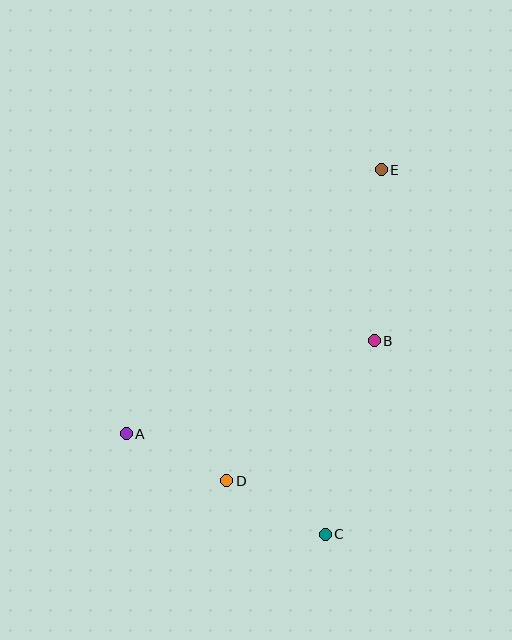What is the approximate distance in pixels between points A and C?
The distance between A and C is approximately 223 pixels.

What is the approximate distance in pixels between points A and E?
The distance between A and E is approximately 367 pixels.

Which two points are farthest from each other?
Points C and E are farthest from each other.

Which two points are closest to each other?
Points A and D are closest to each other.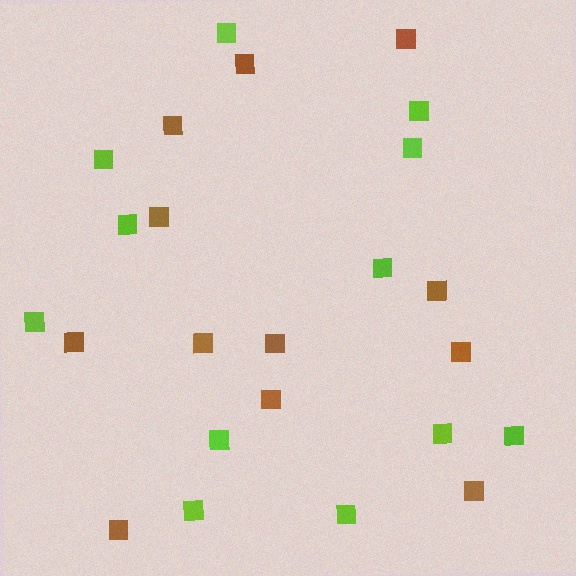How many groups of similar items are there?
There are 2 groups: one group of lime squares (12) and one group of brown squares (12).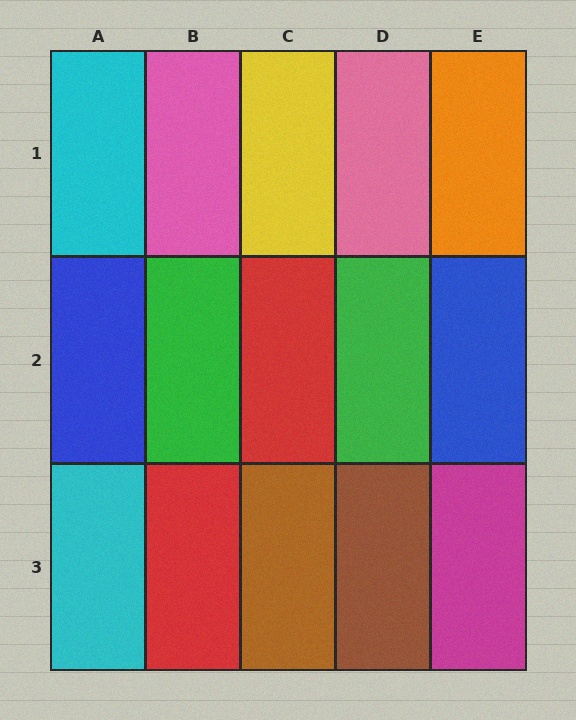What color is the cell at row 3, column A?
Cyan.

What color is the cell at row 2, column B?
Green.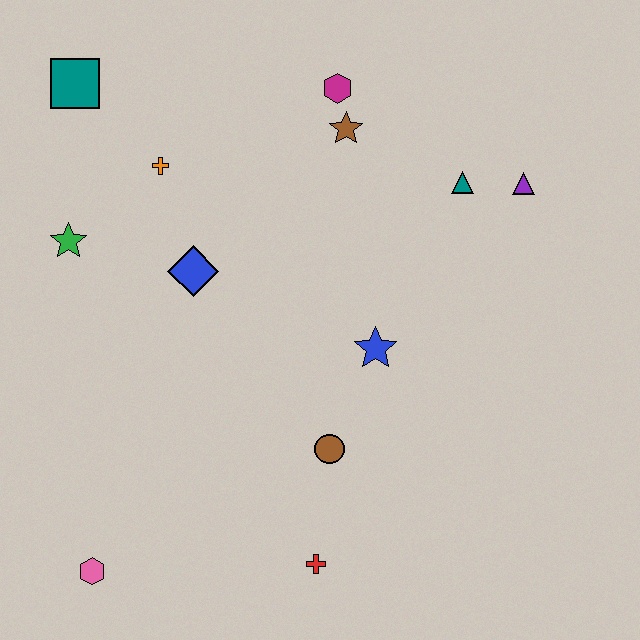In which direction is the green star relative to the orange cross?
The green star is to the left of the orange cross.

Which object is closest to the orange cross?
The blue diamond is closest to the orange cross.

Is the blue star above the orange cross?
No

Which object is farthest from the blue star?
The teal square is farthest from the blue star.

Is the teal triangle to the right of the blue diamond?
Yes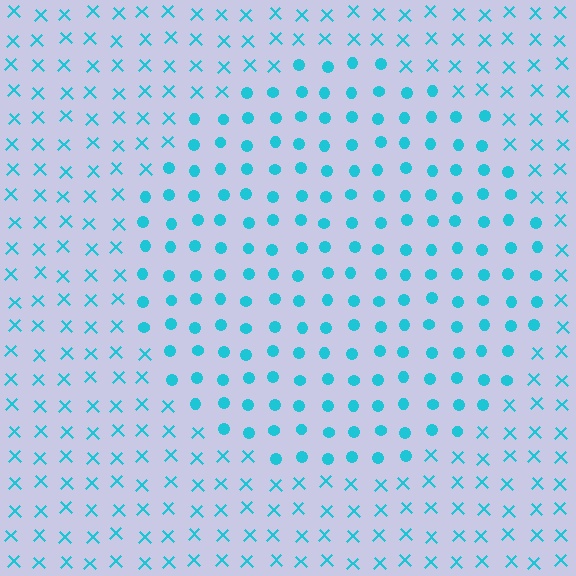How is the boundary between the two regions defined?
The boundary is defined by a change in element shape: circles inside vs. X marks outside. All elements share the same color and spacing.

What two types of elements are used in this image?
The image uses circles inside the circle region and X marks outside it.